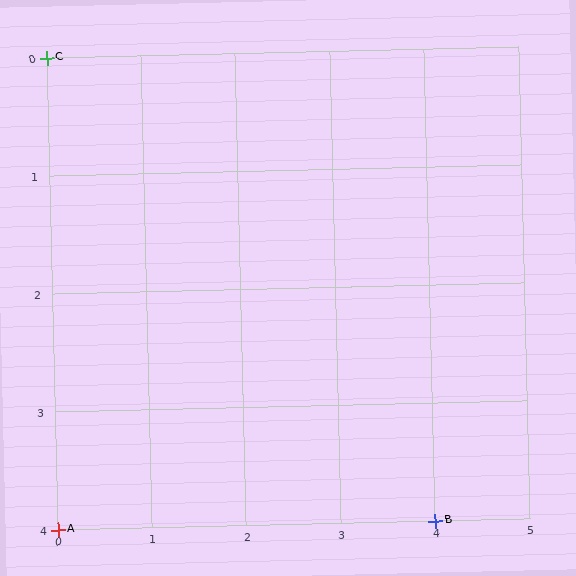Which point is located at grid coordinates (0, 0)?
Point C is at (0, 0).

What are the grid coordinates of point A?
Point A is at grid coordinates (0, 4).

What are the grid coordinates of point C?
Point C is at grid coordinates (0, 0).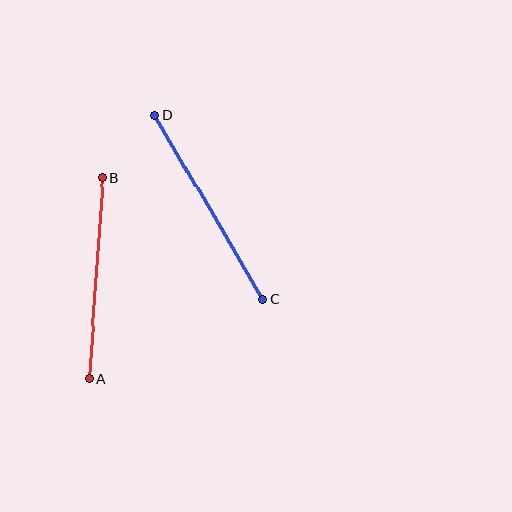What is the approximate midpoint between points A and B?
The midpoint is at approximately (96, 278) pixels.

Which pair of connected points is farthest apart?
Points C and D are farthest apart.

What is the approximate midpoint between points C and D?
The midpoint is at approximately (209, 207) pixels.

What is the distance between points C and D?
The distance is approximately 214 pixels.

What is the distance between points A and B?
The distance is approximately 201 pixels.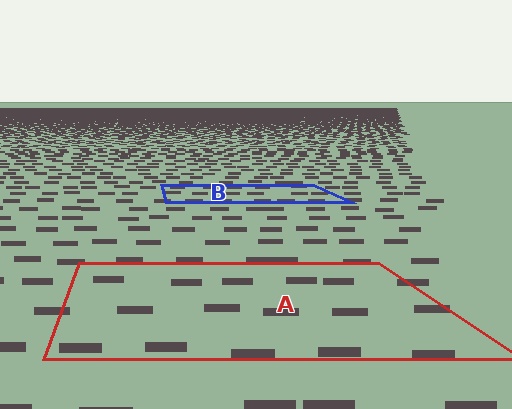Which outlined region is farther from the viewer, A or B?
Region B is farther from the viewer — the texture elements inside it appear smaller and more densely packed.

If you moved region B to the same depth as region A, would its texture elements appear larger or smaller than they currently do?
They would appear larger. At a closer depth, the same texture elements are projected at a bigger on-screen size.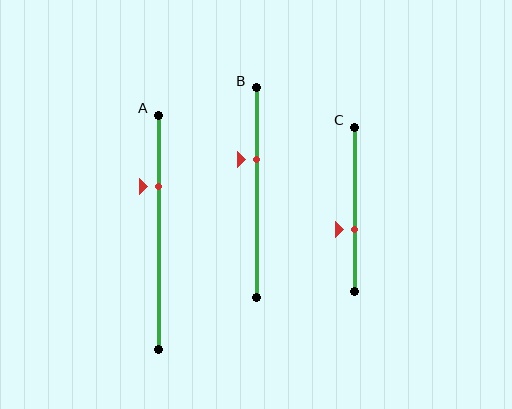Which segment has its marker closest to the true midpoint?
Segment C has its marker closest to the true midpoint.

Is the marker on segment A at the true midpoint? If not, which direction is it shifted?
No, the marker on segment A is shifted upward by about 20% of the segment length.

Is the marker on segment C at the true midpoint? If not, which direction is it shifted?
No, the marker on segment C is shifted downward by about 13% of the segment length.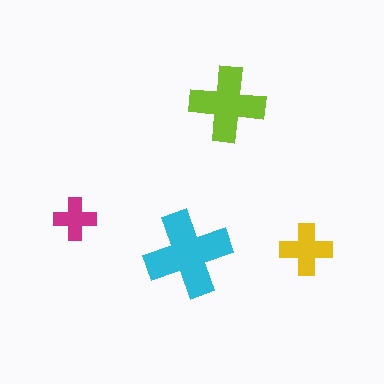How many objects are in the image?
There are 4 objects in the image.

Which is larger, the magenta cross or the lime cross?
The lime one.